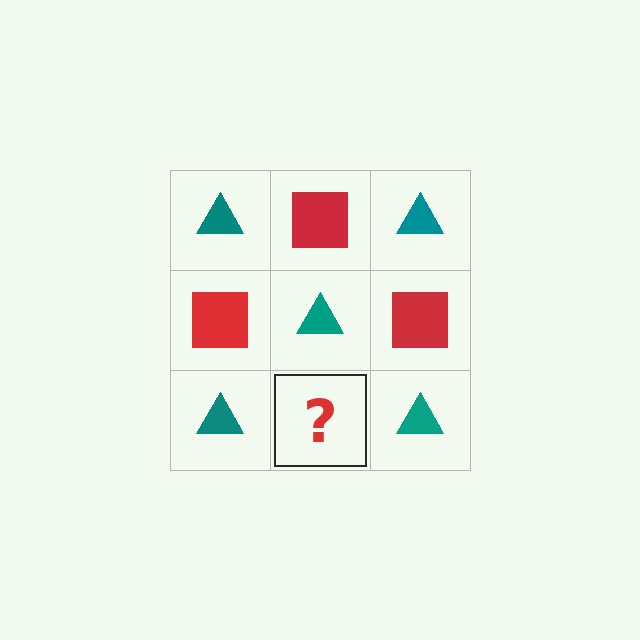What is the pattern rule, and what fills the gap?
The rule is that it alternates teal triangle and red square in a checkerboard pattern. The gap should be filled with a red square.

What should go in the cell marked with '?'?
The missing cell should contain a red square.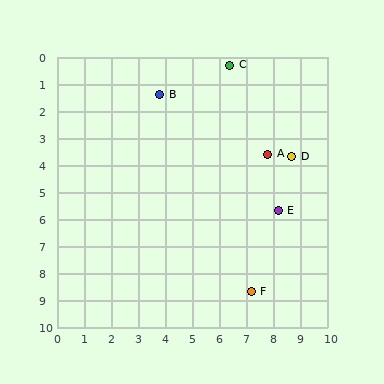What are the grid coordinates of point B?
Point B is at approximately (3.8, 1.4).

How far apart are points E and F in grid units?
Points E and F are about 3.2 grid units apart.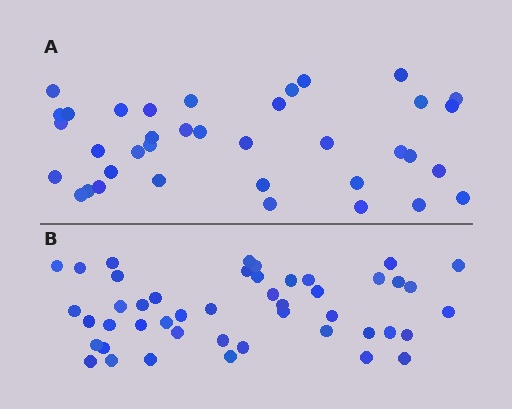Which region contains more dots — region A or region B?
Region B (the bottom region) has more dots.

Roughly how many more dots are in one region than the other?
Region B has roughly 8 or so more dots than region A.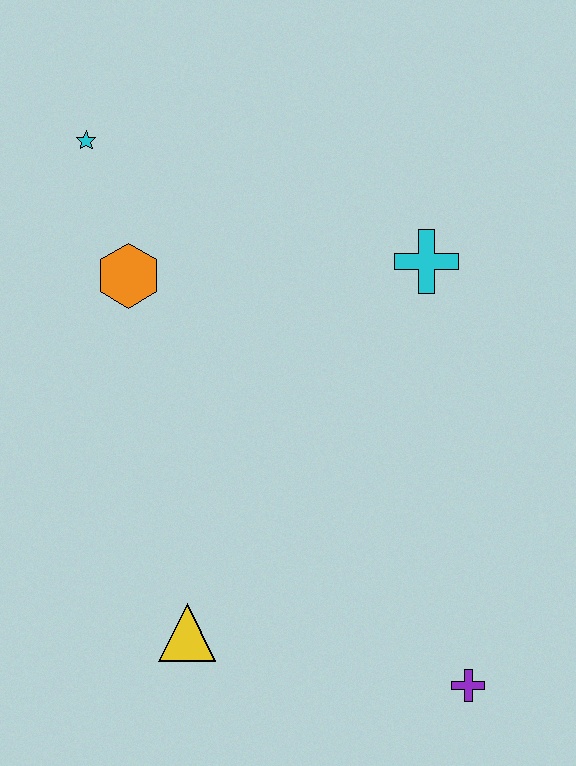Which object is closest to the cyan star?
The orange hexagon is closest to the cyan star.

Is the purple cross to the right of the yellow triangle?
Yes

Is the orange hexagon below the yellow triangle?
No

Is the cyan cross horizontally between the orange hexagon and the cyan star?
No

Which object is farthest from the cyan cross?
The yellow triangle is farthest from the cyan cross.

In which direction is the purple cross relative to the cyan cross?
The purple cross is below the cyan cross.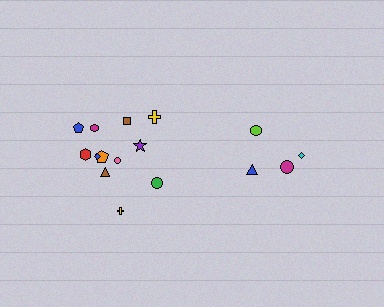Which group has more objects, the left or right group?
The left group.